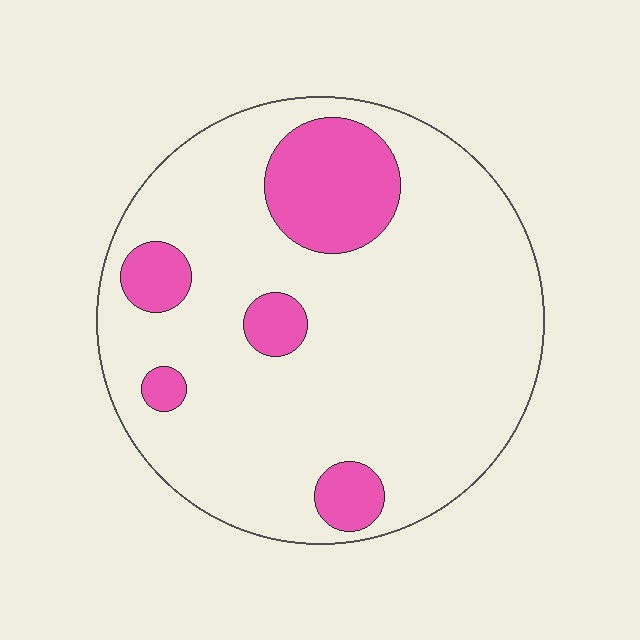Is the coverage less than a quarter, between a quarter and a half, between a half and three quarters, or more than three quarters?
Less than a quarter.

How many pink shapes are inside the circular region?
5.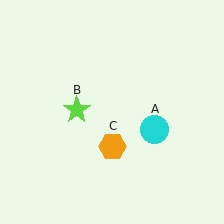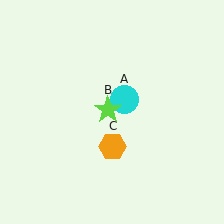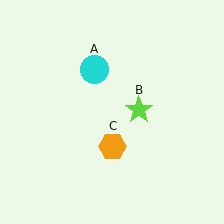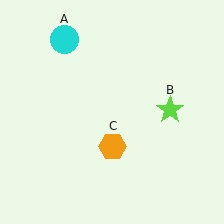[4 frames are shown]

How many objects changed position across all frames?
2 objects changed position: cyan circle (object A), lime star (object B).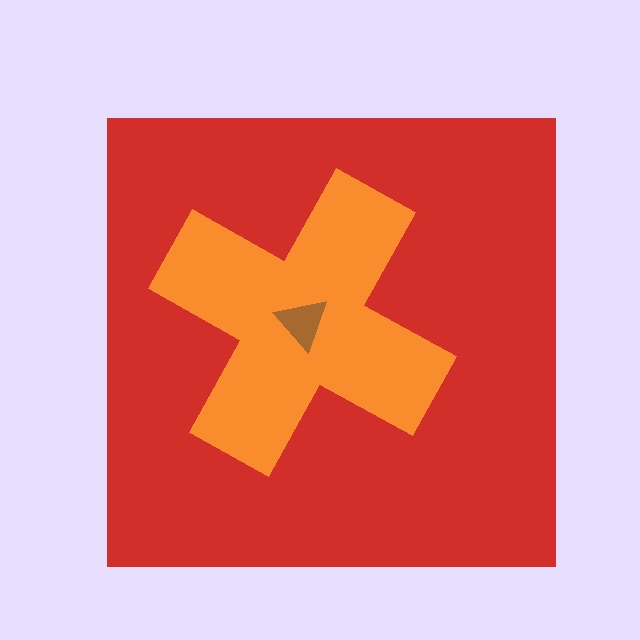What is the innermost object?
The brown triangle.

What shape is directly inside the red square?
The orange cross.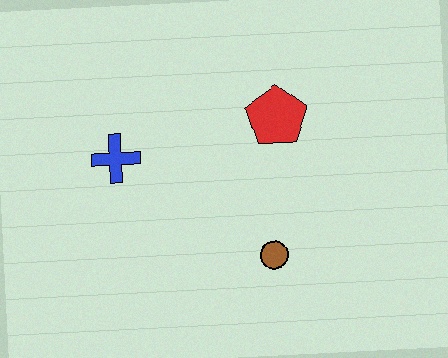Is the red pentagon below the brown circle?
No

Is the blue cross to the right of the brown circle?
No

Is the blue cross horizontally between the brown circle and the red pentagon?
No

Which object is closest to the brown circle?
The red pentagon is closest to the brown circle.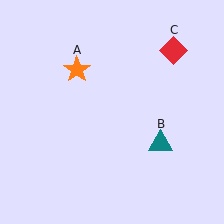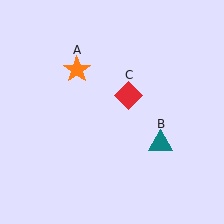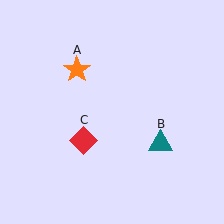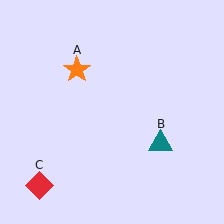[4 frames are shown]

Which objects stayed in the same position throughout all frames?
Orange star (object A) and teal triangle (object B) remained stationary.